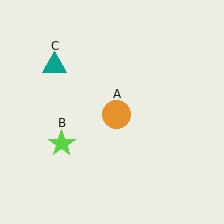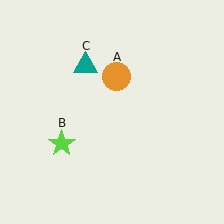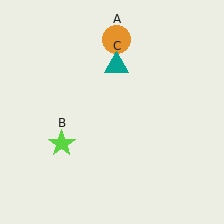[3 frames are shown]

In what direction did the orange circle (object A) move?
The orange circle (object A) moved up.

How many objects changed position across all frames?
2 objects changed position: orange circle (object A), teal triangle (object C).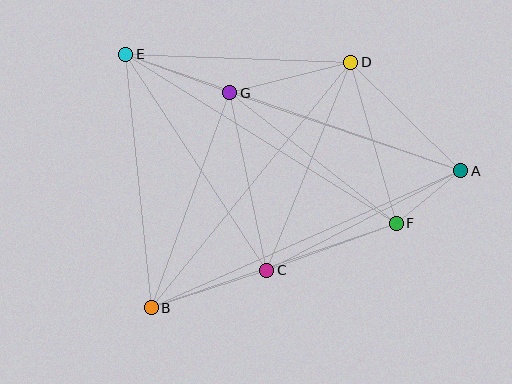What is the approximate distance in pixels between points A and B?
The distance between A and B is approximately 338 pixels.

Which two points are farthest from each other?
Points A and E are farthest from each other.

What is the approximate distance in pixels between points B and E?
The distance between B and E is approximately 255 pixels.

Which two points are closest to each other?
Points A and F are closest to each other.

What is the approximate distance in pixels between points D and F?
The distance between D and F is approximately 167 pixels.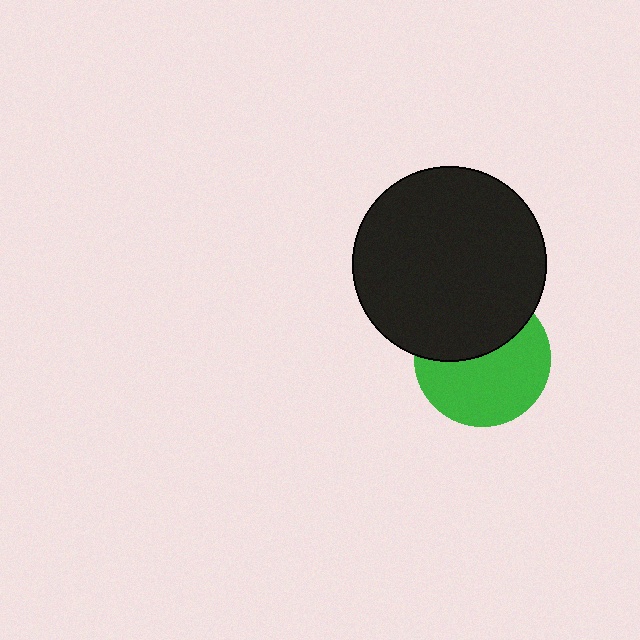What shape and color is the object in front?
The object in front is a black circle.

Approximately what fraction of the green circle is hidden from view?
Roughly 40% of the green circle is hidden behind the black circle.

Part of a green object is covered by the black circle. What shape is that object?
It is a circle.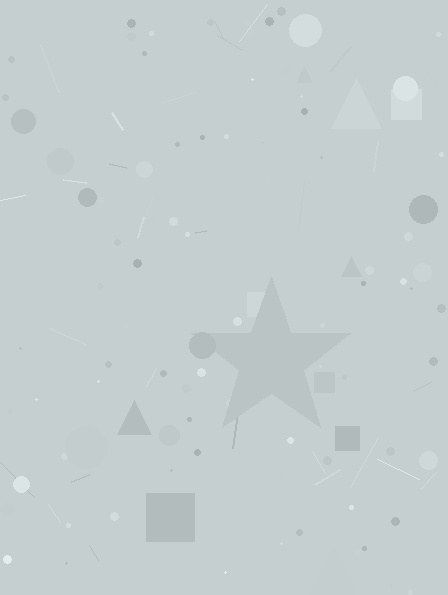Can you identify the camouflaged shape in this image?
The camouflaged shape is a star.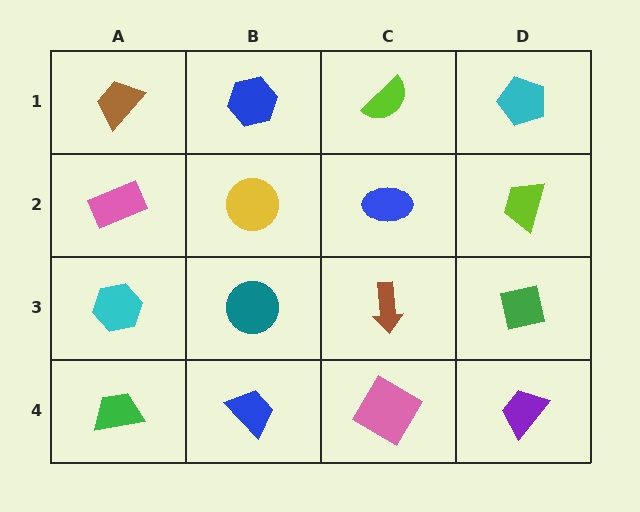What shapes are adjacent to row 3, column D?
A lime trapezoid (row 2, column D), a purple trapezoid (row 4, column D), a brown arrow (row 3, column C).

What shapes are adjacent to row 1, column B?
A yellow circle (row 2, column B), a brown trapezoid (row 1, column A), a lime semicircle (row 1, column C).